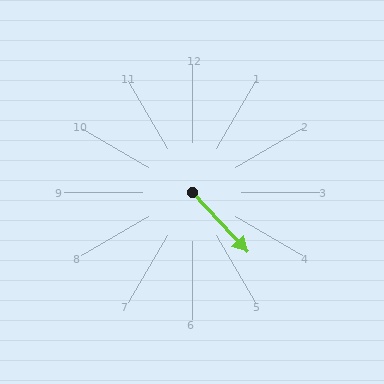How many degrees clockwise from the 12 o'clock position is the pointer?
Approximately 137 degrees.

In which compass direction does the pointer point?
Southeast.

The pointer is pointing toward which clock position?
Roughly 5 o'clock.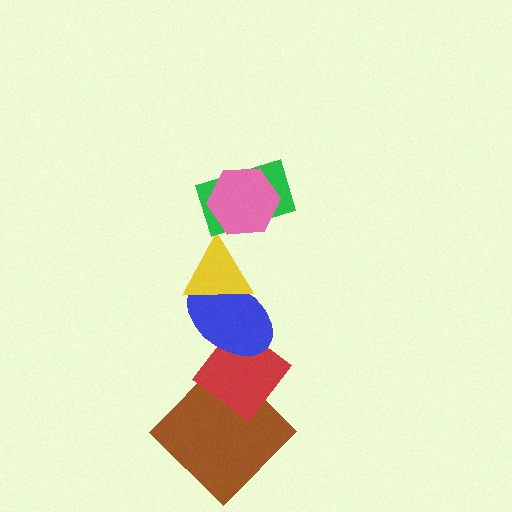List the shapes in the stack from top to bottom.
From top to bottom: the pink hexagon, the green rectangle, the yellow triangle, the blue ellipse, the red diamond, the brown diamond.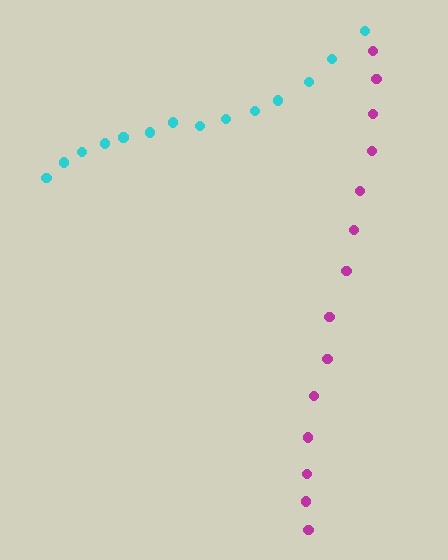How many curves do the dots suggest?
There are 2 distinct paths.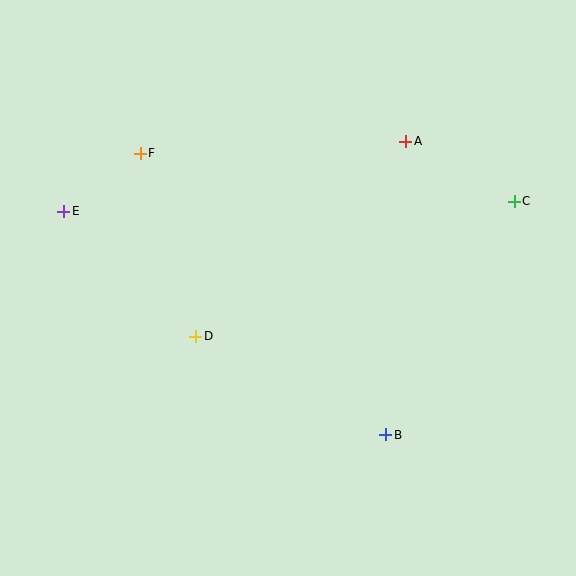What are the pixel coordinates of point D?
Point D is at (196, 336).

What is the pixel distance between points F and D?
The distance between F and D is 191 pixels.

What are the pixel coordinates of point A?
Point A is at (406, 141).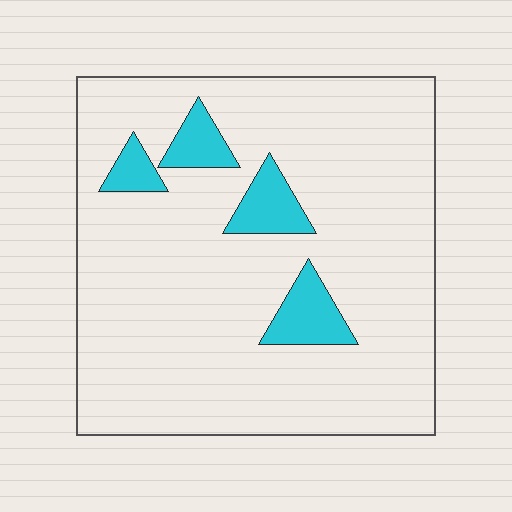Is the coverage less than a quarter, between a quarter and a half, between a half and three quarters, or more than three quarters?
Less than a quarter.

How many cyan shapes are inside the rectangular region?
4.